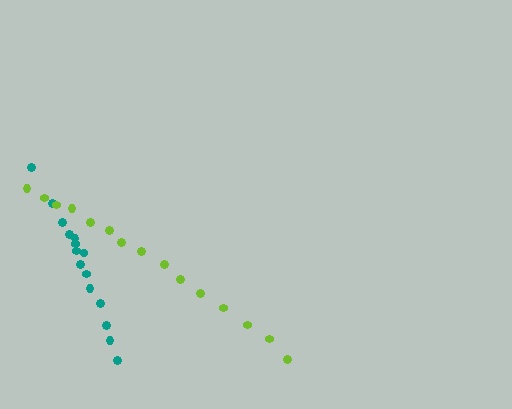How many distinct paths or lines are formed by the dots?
There are 2 distinct paths.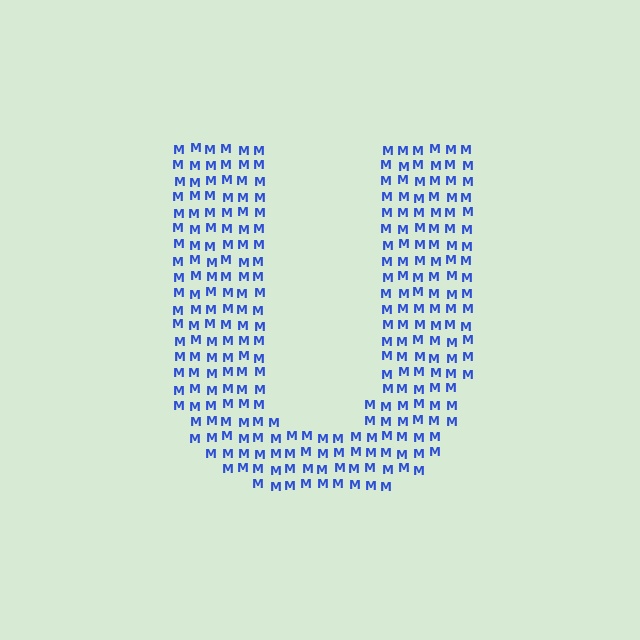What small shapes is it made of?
It is made of small letter M's.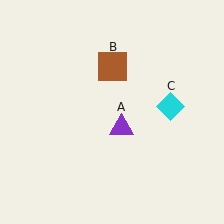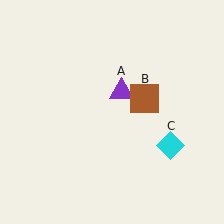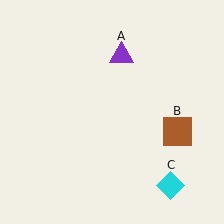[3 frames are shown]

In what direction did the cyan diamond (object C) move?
The cyan diamond (object C) moved down.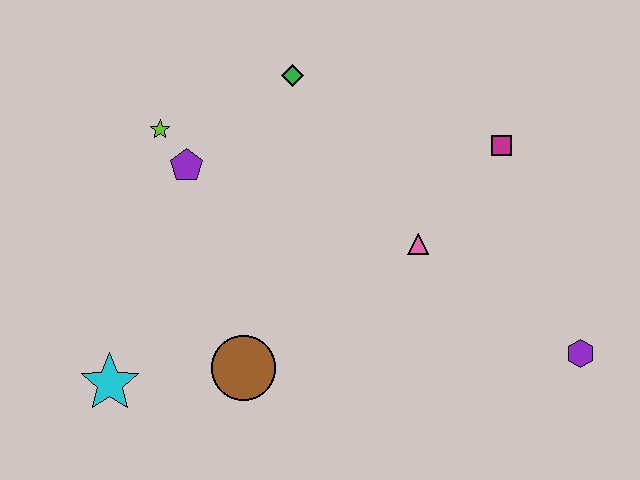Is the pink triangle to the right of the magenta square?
No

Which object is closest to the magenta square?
The pink triangle is closest to the magenta square.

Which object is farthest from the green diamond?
The purple hexagon is farthest from the green diamond.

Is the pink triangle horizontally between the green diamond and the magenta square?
Yes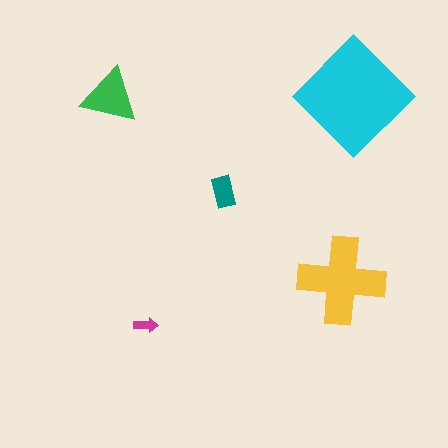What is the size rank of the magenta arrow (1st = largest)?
5th.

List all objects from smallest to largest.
The magenta arrow, the teal rectangle, the green triangle, the yellow cross, the cyan diamond.